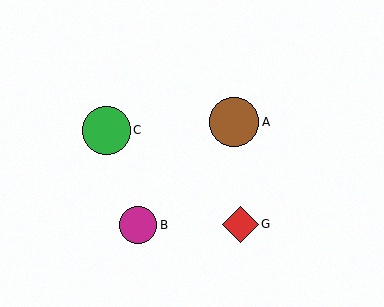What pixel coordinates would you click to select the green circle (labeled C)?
Click at (106, 130) to select the green circle C.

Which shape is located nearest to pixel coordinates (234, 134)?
The brown circle (labeled A) at (234, 122) is nearest to that location.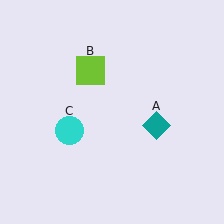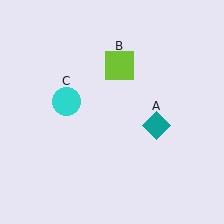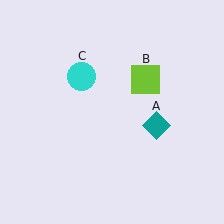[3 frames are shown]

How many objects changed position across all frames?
2 objects changed position: lime square (object B), cyan circle (object C).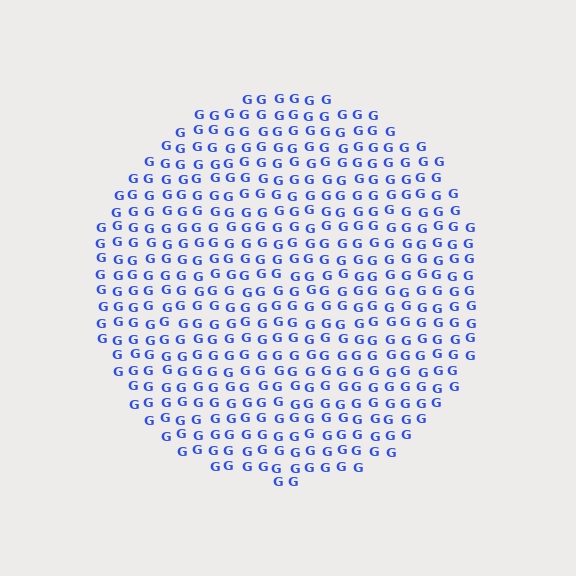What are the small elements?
The small elements are letter G's.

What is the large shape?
The large shape is a circle.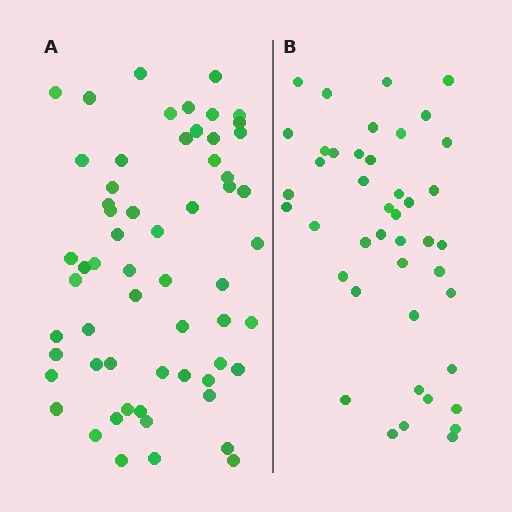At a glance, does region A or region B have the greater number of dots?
Region A (the left region) has more dots.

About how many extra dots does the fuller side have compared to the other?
Region A has approximately 15 more dots than region B.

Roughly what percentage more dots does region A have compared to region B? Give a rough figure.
About 40% more.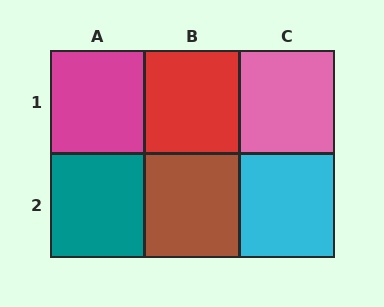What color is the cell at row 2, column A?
Teal.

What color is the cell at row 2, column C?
Cyan.